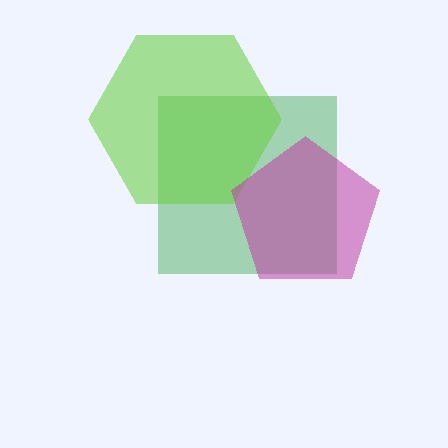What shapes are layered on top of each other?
The layered shapes are: a green square, a lime hexagon, a magenta pentagon.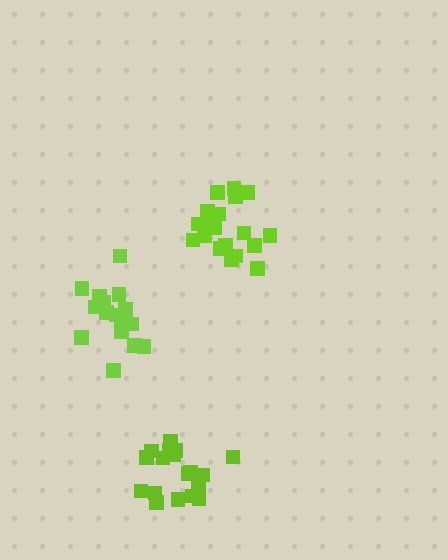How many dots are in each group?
Group 1: 16 dots, Group 2: 19 dots, Group 3: 18 dots (53 total).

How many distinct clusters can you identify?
There are 3 distinct clusters.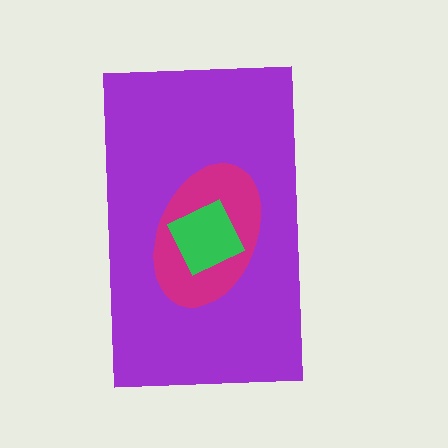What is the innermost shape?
The green diamond.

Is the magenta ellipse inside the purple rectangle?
Yes.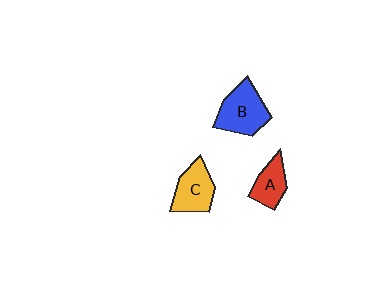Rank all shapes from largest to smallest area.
From largest to smallest: B (blue), C (yellow), A (red).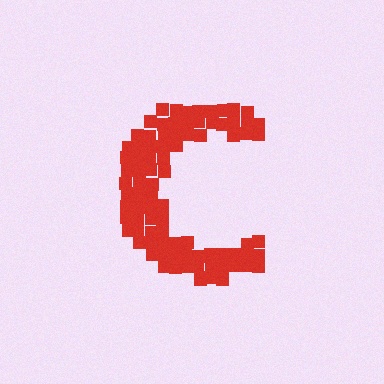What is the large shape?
The large shape is the letter C.